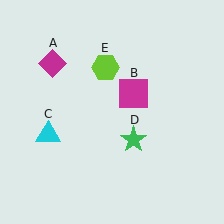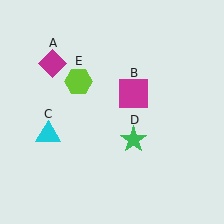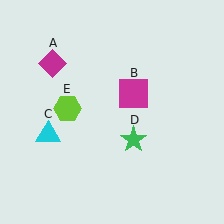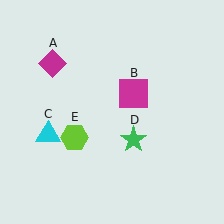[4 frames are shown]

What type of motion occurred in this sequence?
The lime hexagon (object E) rotated counterclockwise around the center of the scene.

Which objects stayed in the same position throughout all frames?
Magenta diamond (object A) and magenta square (object B) and cyan triangle (object C) and green star (object D) remained stationary.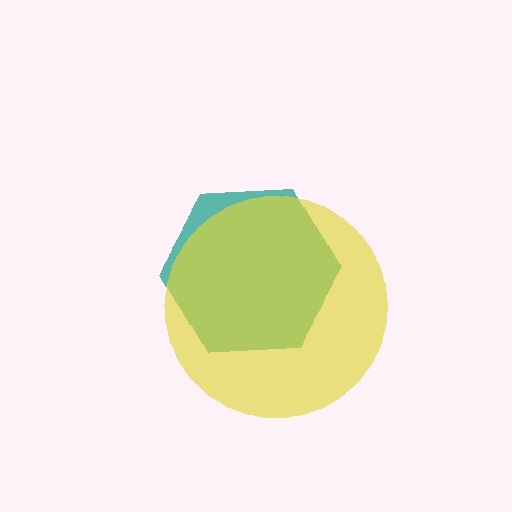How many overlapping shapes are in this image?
There are 2 overlapping shapes in the image.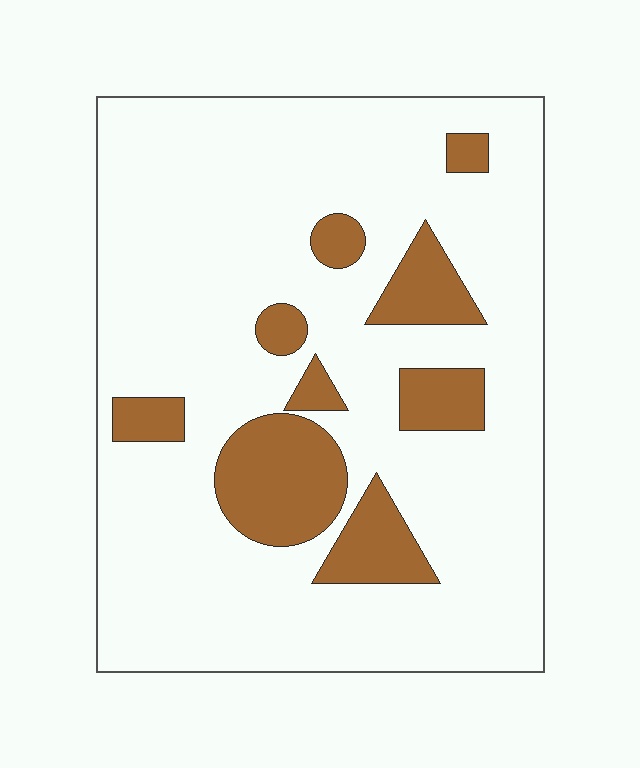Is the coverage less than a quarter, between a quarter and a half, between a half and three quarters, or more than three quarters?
Less than a quarter.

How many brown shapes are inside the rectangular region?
9.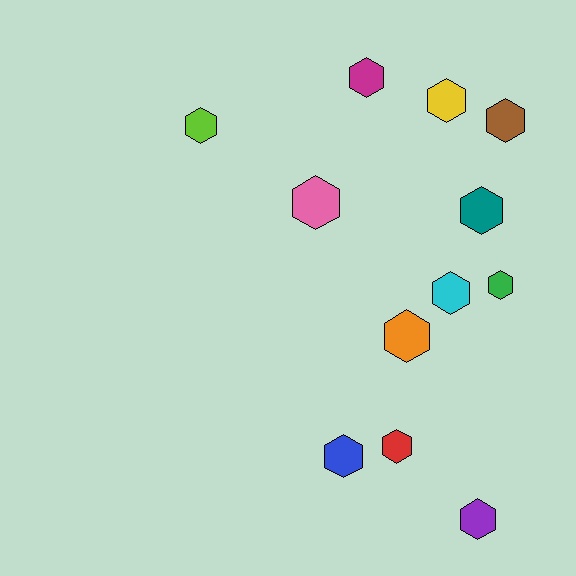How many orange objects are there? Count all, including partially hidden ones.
There is 1 orange object.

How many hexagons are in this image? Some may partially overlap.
There are 12 hexagons.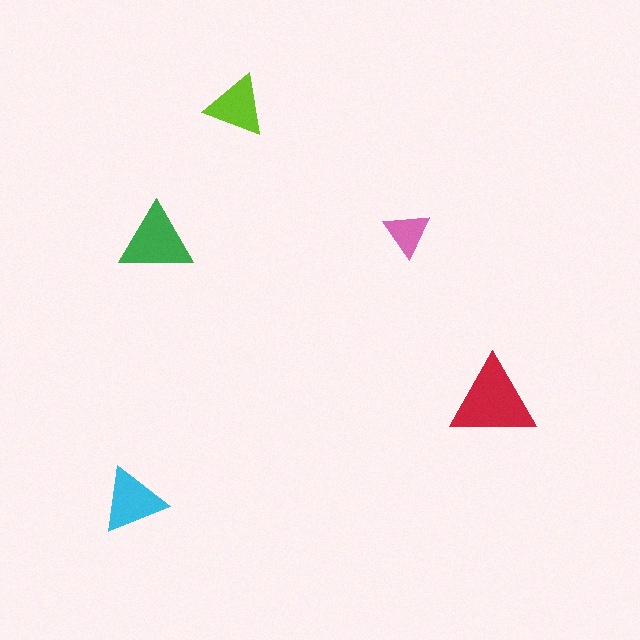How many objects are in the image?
There are 5 objects in the image.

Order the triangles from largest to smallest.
the red one, the green one, the cyan one, the lime one, the pink one.